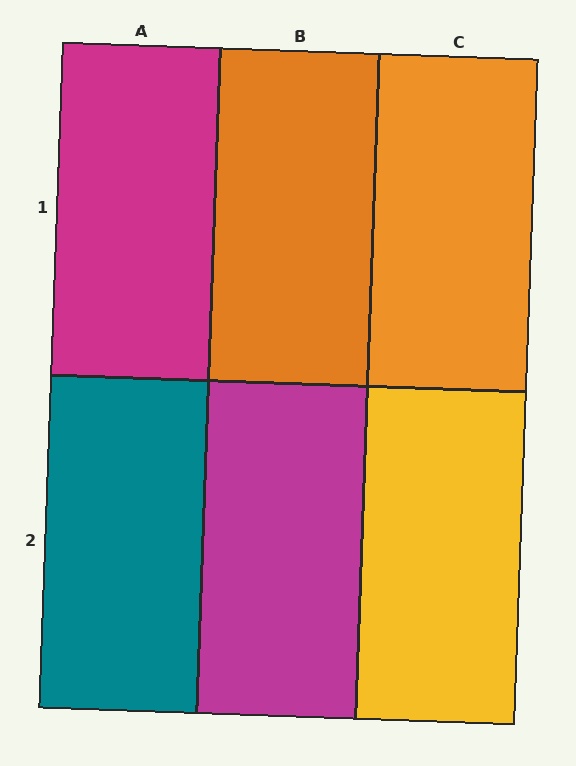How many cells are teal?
1 cell is teal.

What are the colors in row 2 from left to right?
Teal, magenta, yellow.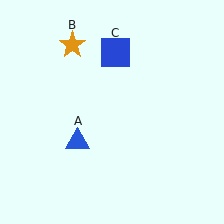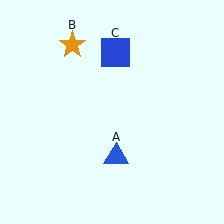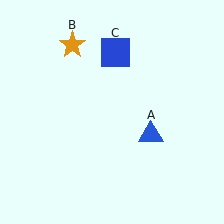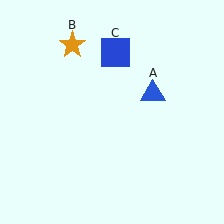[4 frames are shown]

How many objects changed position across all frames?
1 object changed position: blue triangle (object A).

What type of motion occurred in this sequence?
The blue triangle (object A) rotated counterclockwise around the center of the scene.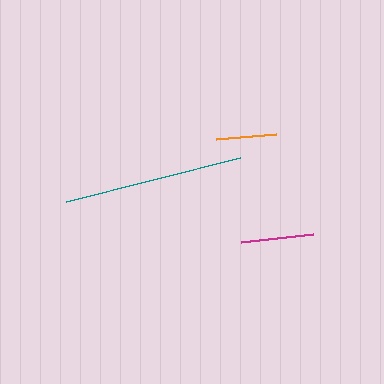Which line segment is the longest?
The teal line is the longest at approximately 180 pixels.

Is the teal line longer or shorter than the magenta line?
The teal line is longer than the magenta line.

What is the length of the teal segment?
The teal segment is approximately 180 pixels long.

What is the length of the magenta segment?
The magenta segment is approximately 73 pixels long.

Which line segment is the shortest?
The orange line is the shortest at approximately 60 pixels.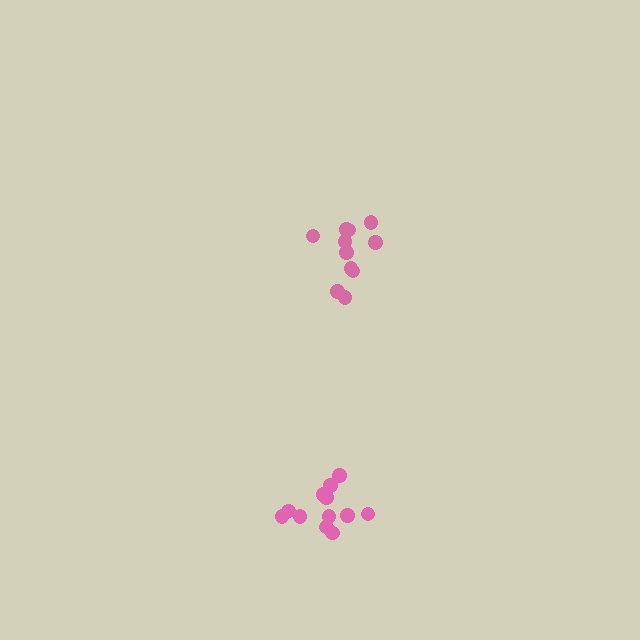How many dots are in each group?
Group 1: 12 dots, Group 2: 11 dots (23 total).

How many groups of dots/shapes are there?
There are 2 groups.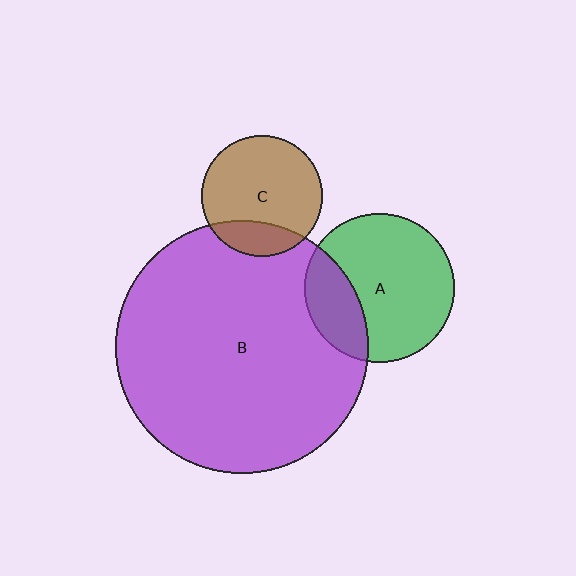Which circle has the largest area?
Circle B (purple).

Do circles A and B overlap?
Yes.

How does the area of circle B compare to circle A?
Approximately 2.9 times.